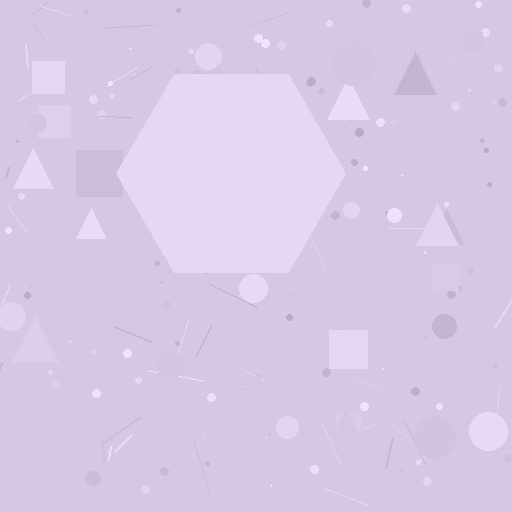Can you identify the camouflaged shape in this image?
The camouflaged shape is a hexagon.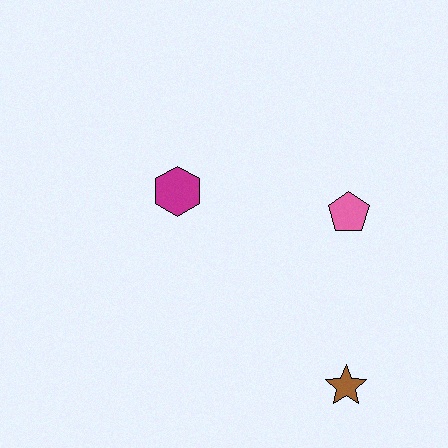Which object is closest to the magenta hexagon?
The pink pentagon is closest to the magenta hexagon.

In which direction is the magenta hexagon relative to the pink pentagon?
The magenta hexagon is to the left of the pink pentagon.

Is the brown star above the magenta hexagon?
No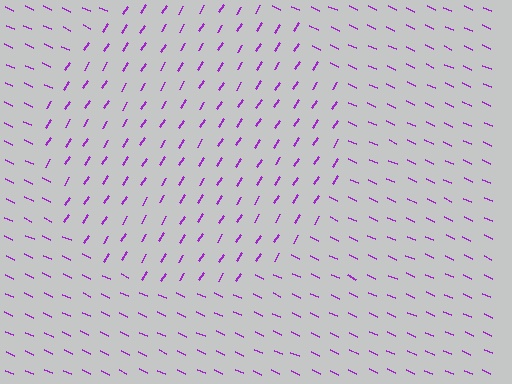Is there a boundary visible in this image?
Yes, there is a texture boundary formed by a change in line orientation.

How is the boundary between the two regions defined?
The boundary is defined purely by a change in line orientation (approximately 82 degrees difference). All lines are the same color and thickness.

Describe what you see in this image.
The image is filled with small purple line segments. A circle region in the image has lines oriented differently from the surrounding lines, creating a visible texture boundary.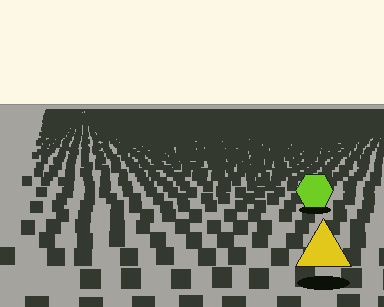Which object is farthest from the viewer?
The lime hexagon is farthest from the viewer. It appears smaller and the ground texture around it is denser.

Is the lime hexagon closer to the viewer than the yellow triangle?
No. The yellow triangle is closer — you can tell from the texture gradient: the ground texture is coarser near it.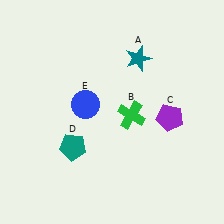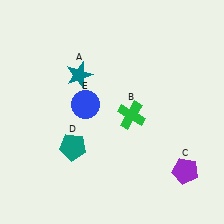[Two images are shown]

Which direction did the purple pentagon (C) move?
The purple pentagon (C) moved down.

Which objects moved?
The objects that moved are: the teal star (A), the purple pentagon (C).